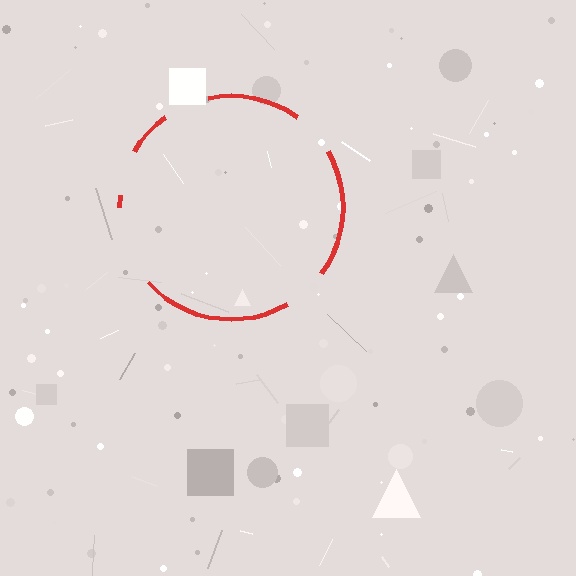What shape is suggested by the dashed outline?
The dashed outline suggests a circle.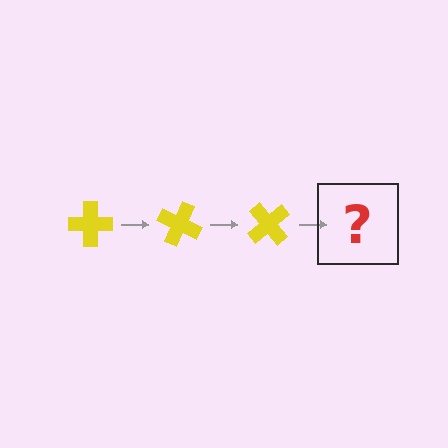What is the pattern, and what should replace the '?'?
The pattern is that the cross rotates 25 degrees each step. The '?' should be a yellow cross rotated 75 degrees.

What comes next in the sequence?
The next element should be a yellow cross rotated 75 degrees.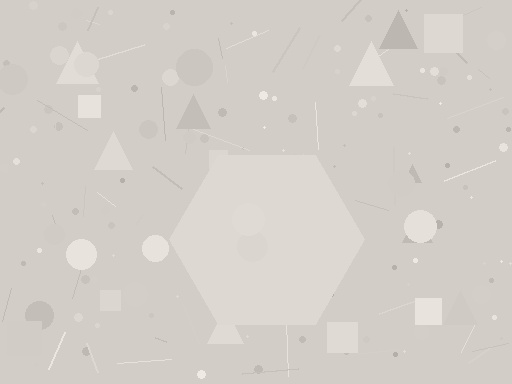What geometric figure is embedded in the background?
A hexagon is embedded in the background.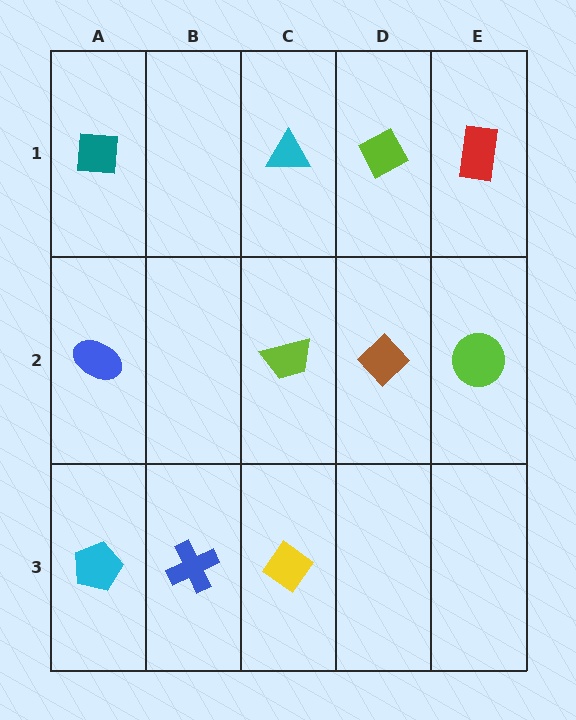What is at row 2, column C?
A lime trapezoid.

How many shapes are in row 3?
3 shapes.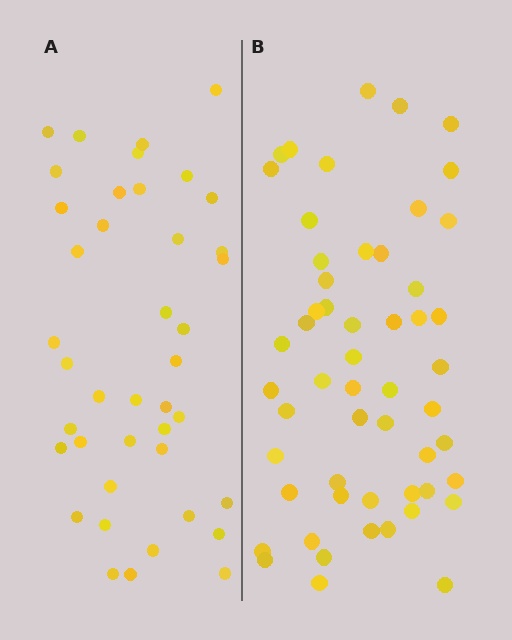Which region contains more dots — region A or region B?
Region B (the right region) has more dots.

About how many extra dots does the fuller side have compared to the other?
Region B has approximately 15 more dots than region A.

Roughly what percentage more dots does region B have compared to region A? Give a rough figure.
About 30% more.